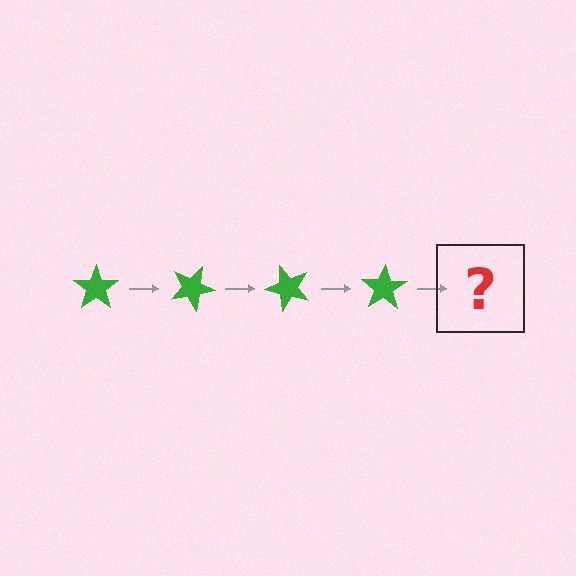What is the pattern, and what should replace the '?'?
The pattern is that the star rotates 25 degrees each step. The '?' should be a green star rotated 100 degrees.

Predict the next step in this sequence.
The next step is a green star rotated 100 degrees.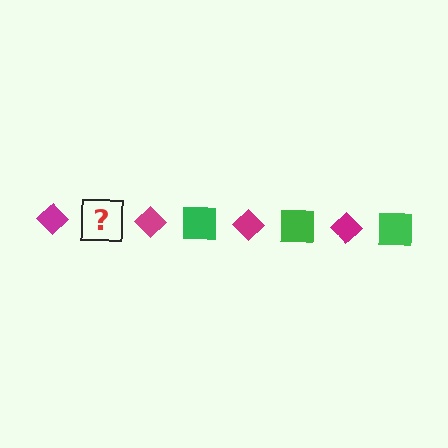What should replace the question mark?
The question mark should be replaced with a green square.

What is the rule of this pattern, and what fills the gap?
The rule is that the pattern alternates between magenta diamond and green square. The gap should be filled with a green square.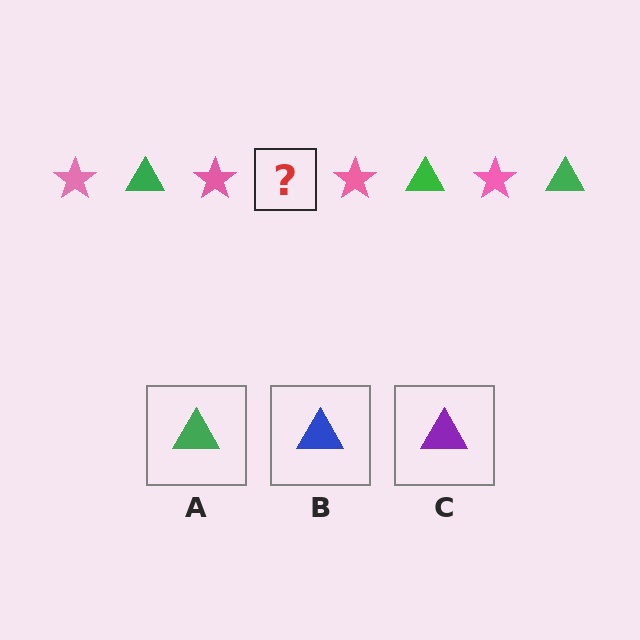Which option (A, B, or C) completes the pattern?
A.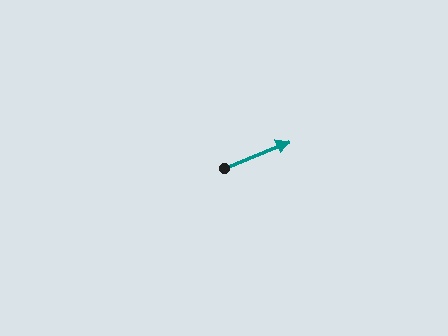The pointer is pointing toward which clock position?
Roughly 2 o'clock.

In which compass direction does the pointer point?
East.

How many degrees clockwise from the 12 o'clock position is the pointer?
Approximately 68 degrees.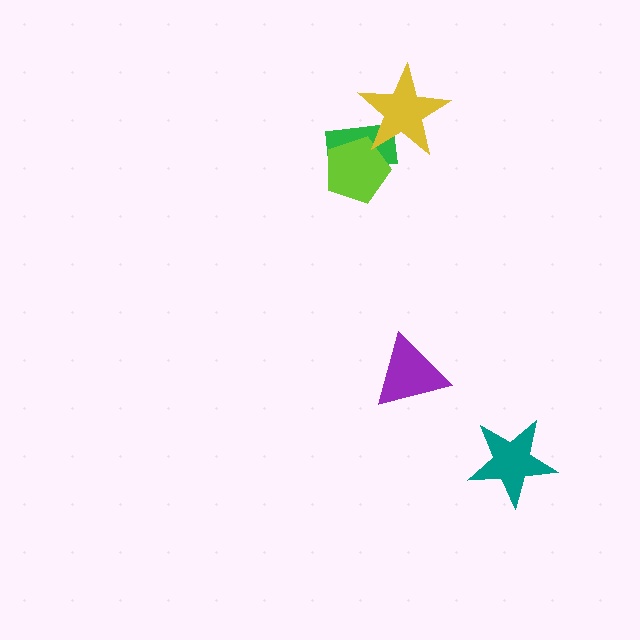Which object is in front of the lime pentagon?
The yellow star is in front of the lime pentagon.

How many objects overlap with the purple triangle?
0 objects overlap with the purple triangle.